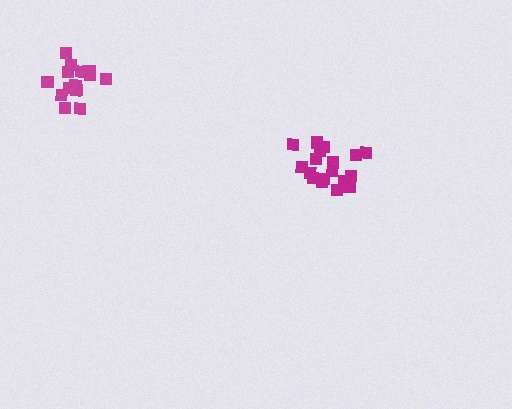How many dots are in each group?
Group 1: 16 dots, Group 2: 18 dots (34 total).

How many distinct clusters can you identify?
There are 2 distinct clusters.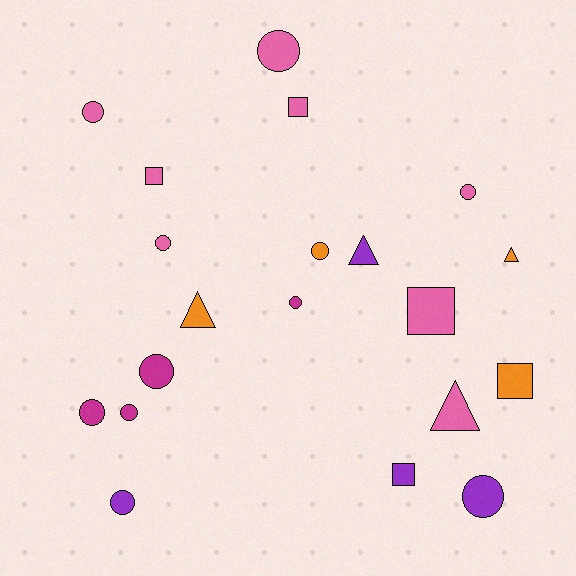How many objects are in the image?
There are 20 objects.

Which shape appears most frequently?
Circle, with 11 objects.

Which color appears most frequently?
Pink, with 8 objects.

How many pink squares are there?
There are 3 pink squares.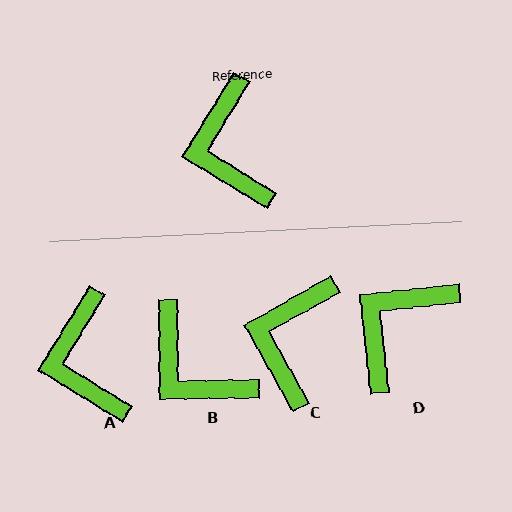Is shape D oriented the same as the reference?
No, it is off by about 53 degrees.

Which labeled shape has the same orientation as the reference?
A.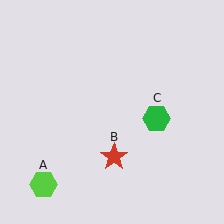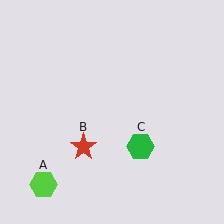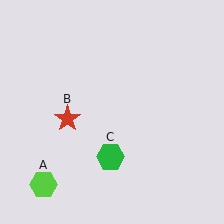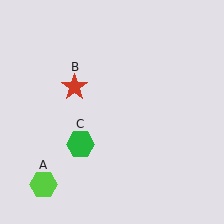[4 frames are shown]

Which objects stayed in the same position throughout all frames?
Lime hexagon (object A) remained stationary.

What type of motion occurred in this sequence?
The red star (object B), green hexagon (object C) rotated clockwise around the center of the scene.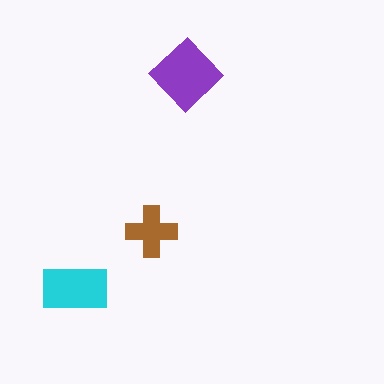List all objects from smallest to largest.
The brown cross, the cyan rectangle, the purple diamond.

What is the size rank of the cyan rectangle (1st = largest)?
2nd.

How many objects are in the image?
There are 3 objects in the image.